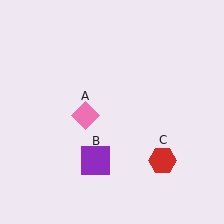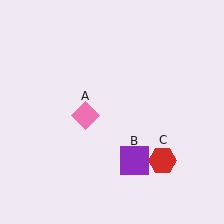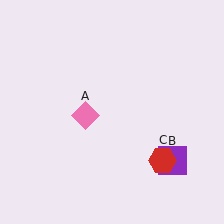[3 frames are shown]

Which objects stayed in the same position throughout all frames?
Pink diamond (object A) and red hexagon (object C) remained stationary.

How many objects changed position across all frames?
1 object changed position: purple square (object B).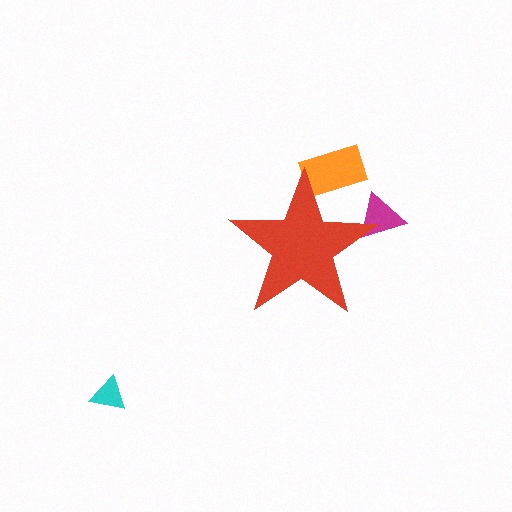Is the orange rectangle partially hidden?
Yes, the orange rectangle is partially hidden behind the red star.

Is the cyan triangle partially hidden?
No, the cyan triangle is fully visible.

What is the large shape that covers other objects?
A red star.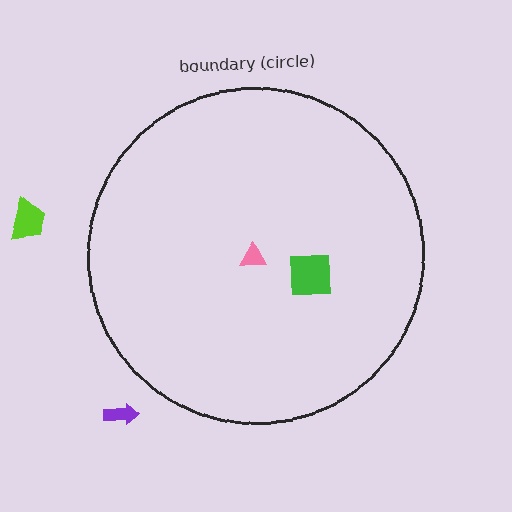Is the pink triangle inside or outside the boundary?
Inside.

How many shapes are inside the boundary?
2 inside, 2 outside.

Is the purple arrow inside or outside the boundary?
Outside.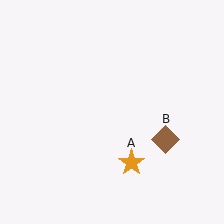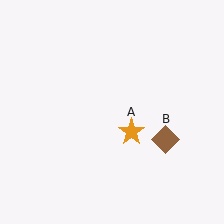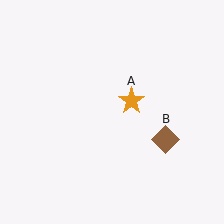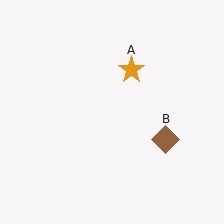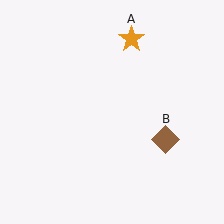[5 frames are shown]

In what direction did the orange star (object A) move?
The orange star (object A) moved up.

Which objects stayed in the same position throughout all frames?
Brown diamond (object B) remained stationary.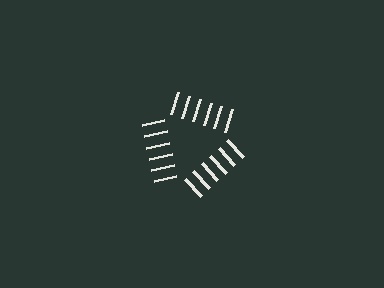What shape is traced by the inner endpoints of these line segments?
An illusory triangle — the line segments terminate on its edges but no continuous stroke is drawn.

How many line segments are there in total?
18 — 6 along each of the 3 edges.